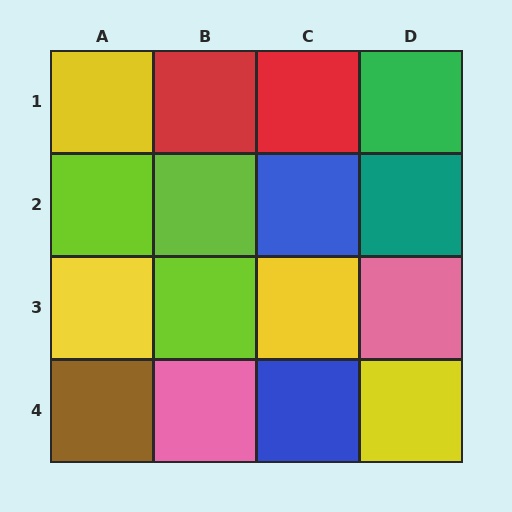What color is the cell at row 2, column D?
Teal.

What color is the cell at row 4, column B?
Pink.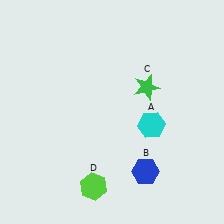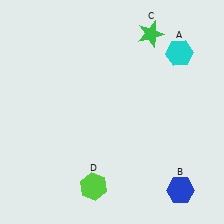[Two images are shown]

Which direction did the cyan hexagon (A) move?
The cyan hexagon (A) moved up.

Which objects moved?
The objects that moved are: the cyan hexagon (A), the blue hexagon (B), the green star (C).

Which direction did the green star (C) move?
The green star (C) moved up.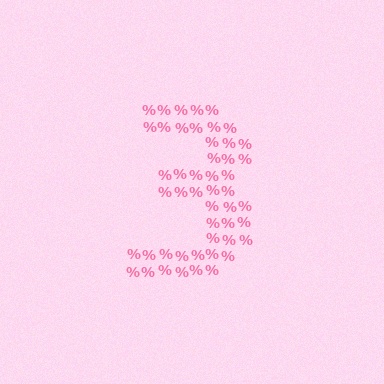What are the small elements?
The small elements are percent signs.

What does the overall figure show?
The overall figure shows the digit 3.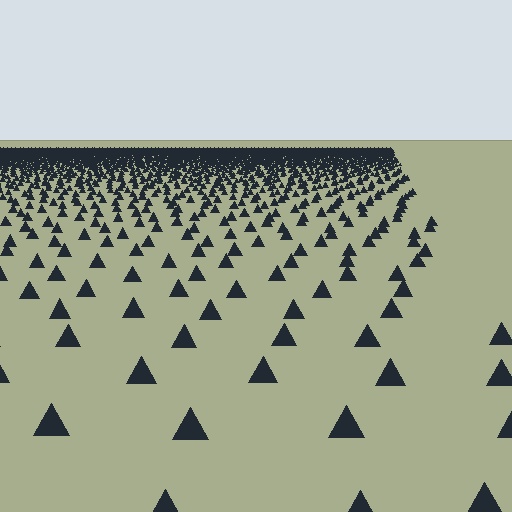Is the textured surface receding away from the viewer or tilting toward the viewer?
The surface is receding away from the viewer. Texture elements get smaller and denser toward the top.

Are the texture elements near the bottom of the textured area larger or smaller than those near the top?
Larger. Near the bottom, elements are closer to the viewer and appear at a bigger on-screen size.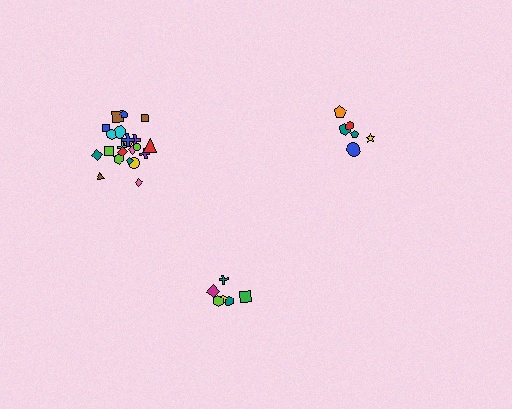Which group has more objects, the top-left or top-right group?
The top-left group.